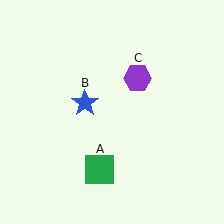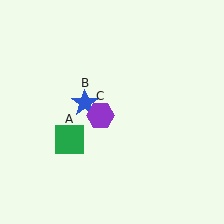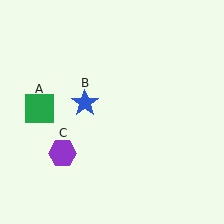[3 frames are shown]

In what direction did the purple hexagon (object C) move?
The purple hexagon (object C) moved down and to the left.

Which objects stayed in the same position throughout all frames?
Blue star (object B) remained stationary.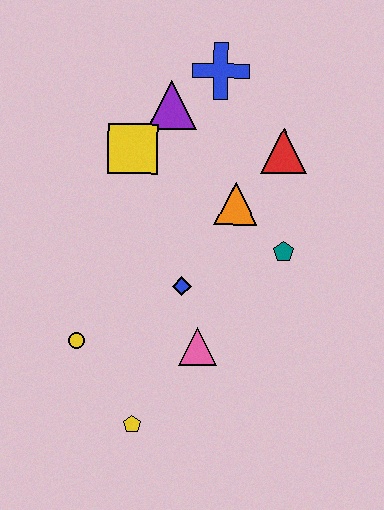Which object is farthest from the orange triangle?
The yellow pentagon is farthest from the orange triangle.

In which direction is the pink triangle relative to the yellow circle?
The pink triangle is to the right of the yellow circle.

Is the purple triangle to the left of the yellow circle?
No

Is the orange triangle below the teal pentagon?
No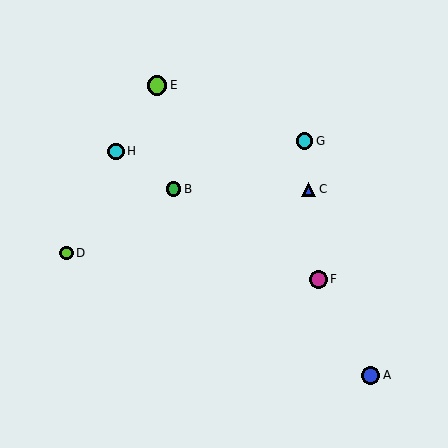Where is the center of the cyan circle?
The center of the cyan circle is at (304, 141).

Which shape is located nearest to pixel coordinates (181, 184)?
The green circle (labeled B) at (174, 189) is nearest to that location.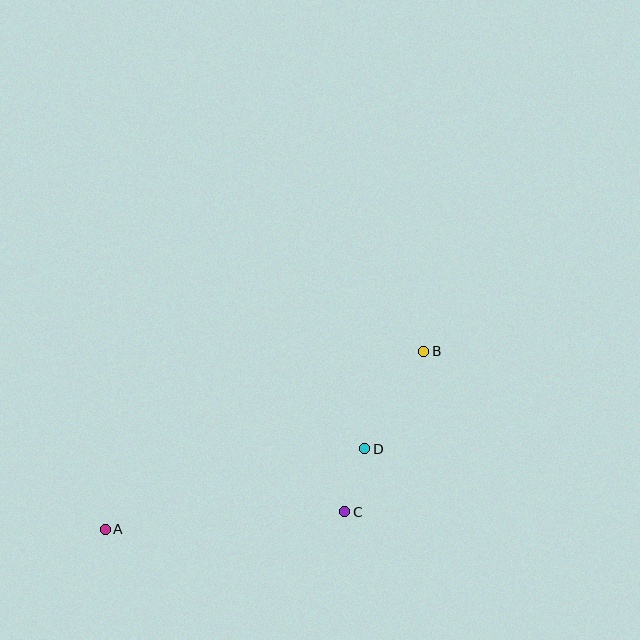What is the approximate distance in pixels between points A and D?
The distance between A and D is approximately 271 pixels.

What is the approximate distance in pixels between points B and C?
The distance between B and C is approximately 179 pixels.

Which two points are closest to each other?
Points C and D are closest to each other.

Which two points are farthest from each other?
Points A and B are farthest from each other.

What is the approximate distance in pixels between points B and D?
The distance between B and D is approximately 114 pixels.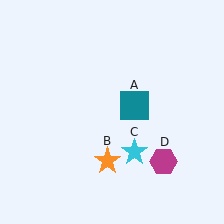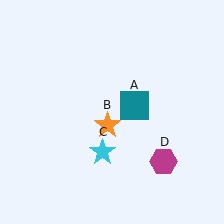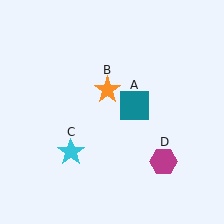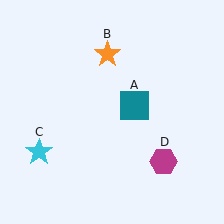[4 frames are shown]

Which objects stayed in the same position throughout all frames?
Teal square (object A) and magenta hexagon (object D) remained stationary.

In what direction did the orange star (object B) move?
The orange star (object B) moved up.